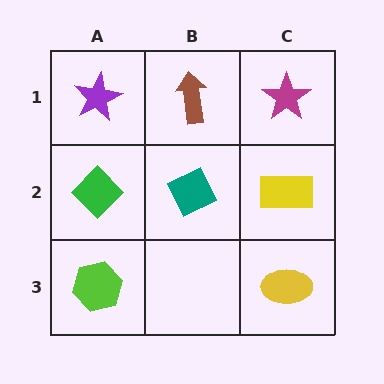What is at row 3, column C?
A yellow ellipse.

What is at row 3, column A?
A lime hexagon.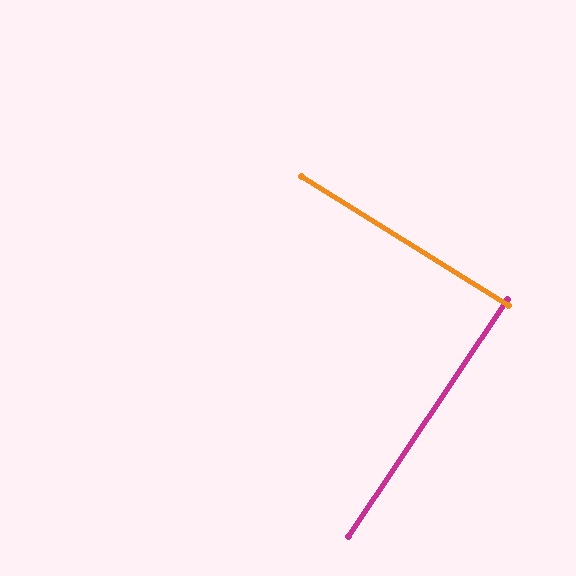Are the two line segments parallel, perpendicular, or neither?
Perpendicular — they meet at approximately 88°.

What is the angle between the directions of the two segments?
Approximately 88 degrees.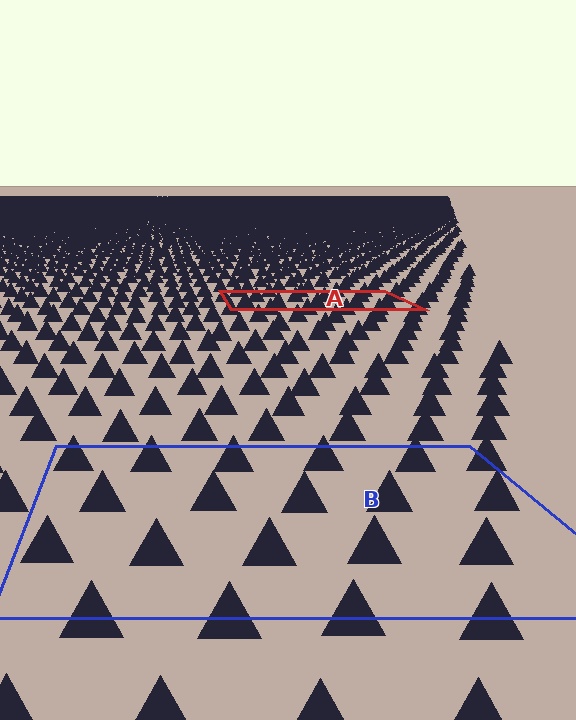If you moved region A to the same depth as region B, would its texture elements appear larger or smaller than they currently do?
They would appear larger. At a closer depth, the same texture elements are projected at a bigger on-screen size.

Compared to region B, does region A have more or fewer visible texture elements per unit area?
Region A has more texture elements per unit area — they are packed more densely because it is farther away.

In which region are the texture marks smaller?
The texture marks are smaller in region A, because it is farther away.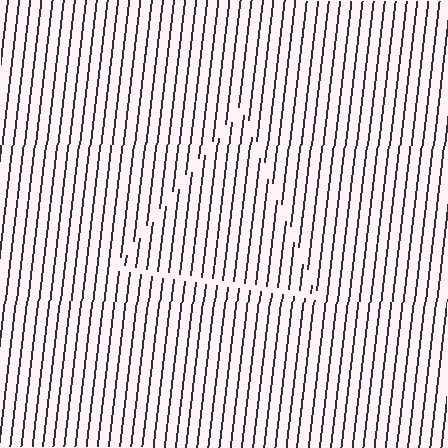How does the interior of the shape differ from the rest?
The interior of the shape contains the same grating, shifted by half a period — the contour is defined by the phase discontinuity where line-ends from the inner and outer gratings abut.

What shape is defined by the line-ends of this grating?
An illusory triangle. The interior of the shape contains the same grating, shifted by half a period — the contour is defined by the phase discontinuity where line-ends from the inner and outer gratings abut.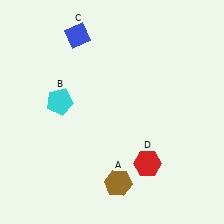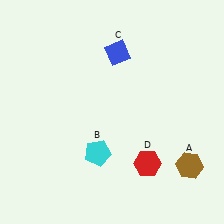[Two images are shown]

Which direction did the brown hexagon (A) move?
The brown hexagon (A) moved right.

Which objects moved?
The objects that moved are: the brown hexagon (A), the cyan pentagon (B), the blue diamond (C).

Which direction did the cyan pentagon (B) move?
The cyan pentagon (B) moved down.